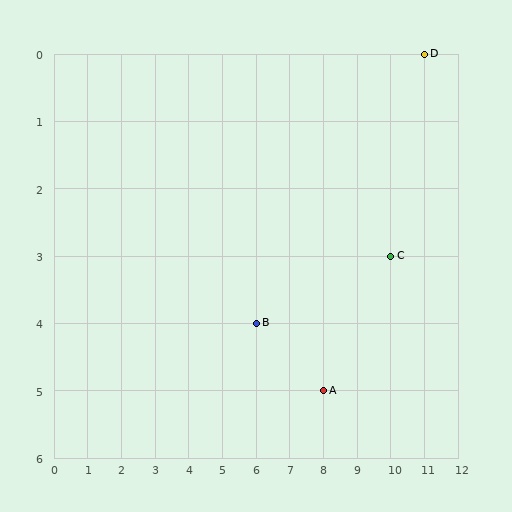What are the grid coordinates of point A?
Point A is at grid coordinates (8, 5).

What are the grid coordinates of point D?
Point D is at grid coordinates (11, 0).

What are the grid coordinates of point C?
Point C is at grid coordinates (10, 3).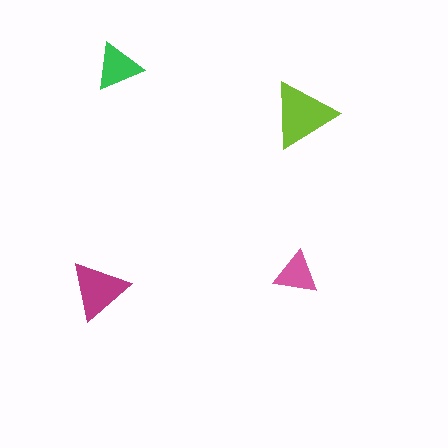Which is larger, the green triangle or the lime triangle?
The lime one.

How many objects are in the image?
There are 4 objects in the image.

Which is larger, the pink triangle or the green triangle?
The green one.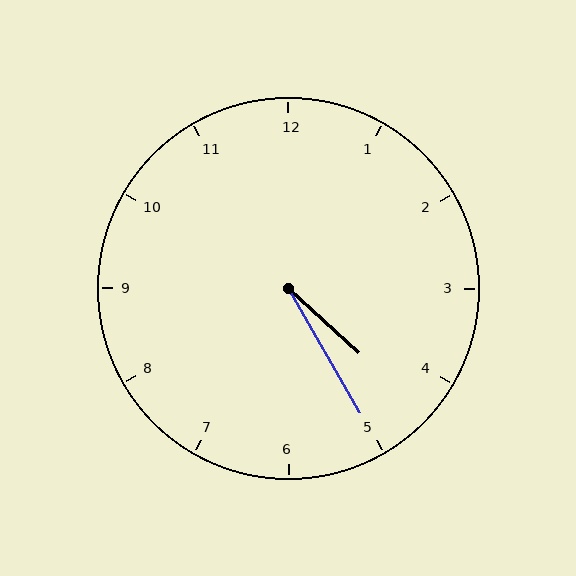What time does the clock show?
4:25.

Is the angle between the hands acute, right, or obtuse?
It is acute.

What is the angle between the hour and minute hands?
Approximately 18 degrees.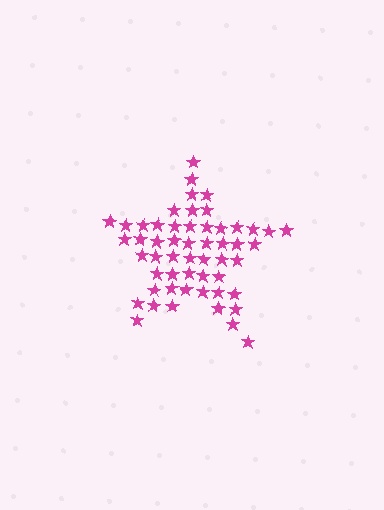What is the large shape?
The large shape is a star.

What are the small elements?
The small elements are stars.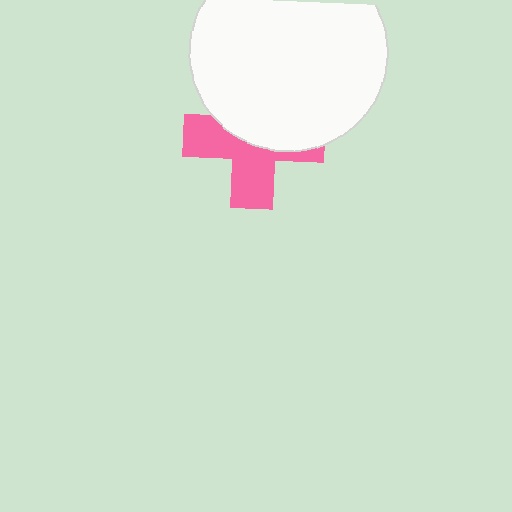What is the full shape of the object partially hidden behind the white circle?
The partially hidden object is a pink cross.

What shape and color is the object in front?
The object in front is a white circle.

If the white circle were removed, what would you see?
You would see the complete pink cross.